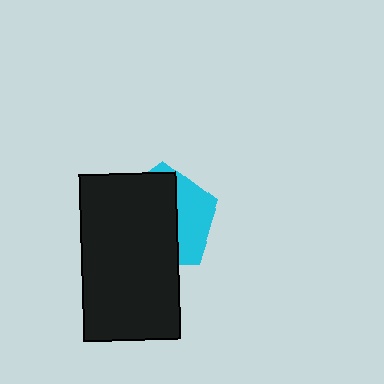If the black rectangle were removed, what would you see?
You would see the complete cyan pentagon.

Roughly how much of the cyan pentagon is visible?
A small part of it is visible (roughly 34%).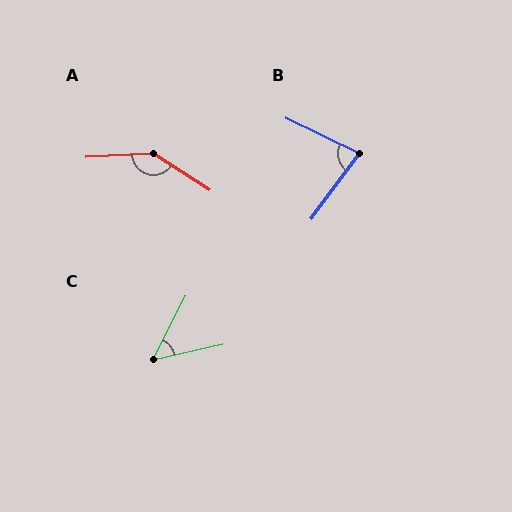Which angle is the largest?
A, at approximately 144 degrees.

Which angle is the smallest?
C, at approximately 51 degrees.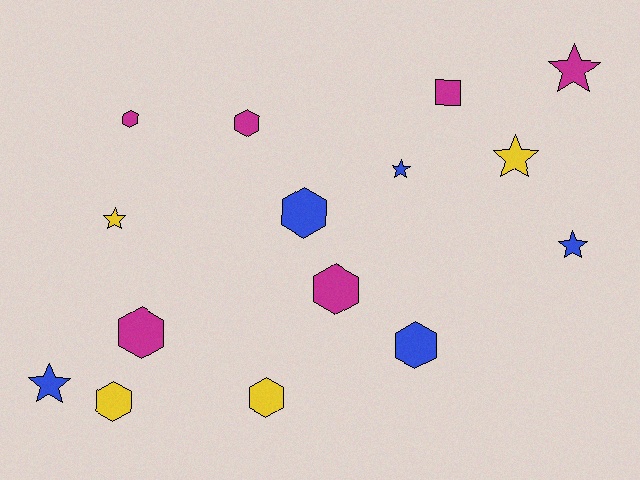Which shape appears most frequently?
Hexagon, with 8 objects.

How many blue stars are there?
There are 3 blue stars.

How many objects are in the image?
There are 15 objects.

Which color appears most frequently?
Magenta, with 6 objects.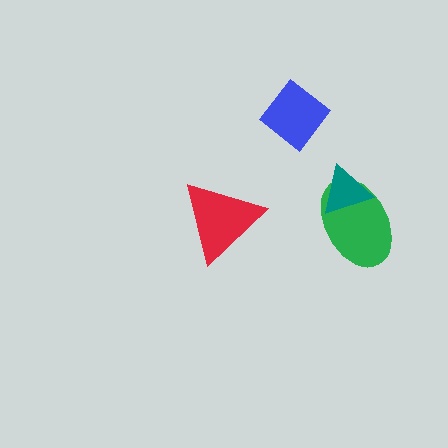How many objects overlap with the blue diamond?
0 objects overlap with the blue diamond.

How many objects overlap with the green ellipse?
1 object overlaps with the green ellipse.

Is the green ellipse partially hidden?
Yes, it is partially covered by another shape.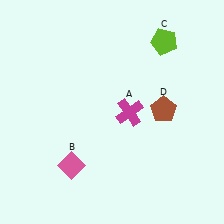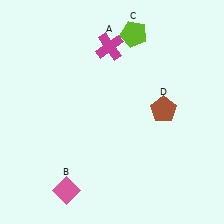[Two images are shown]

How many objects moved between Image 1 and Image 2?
3 objects moved between the two images.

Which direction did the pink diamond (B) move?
The pink diamond (B) moved down.